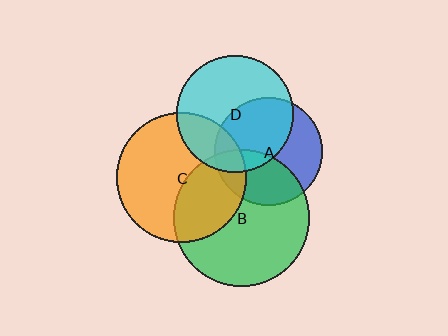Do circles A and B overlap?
Yes.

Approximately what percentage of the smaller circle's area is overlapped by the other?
Approximately 40%.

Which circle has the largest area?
Circle B (green).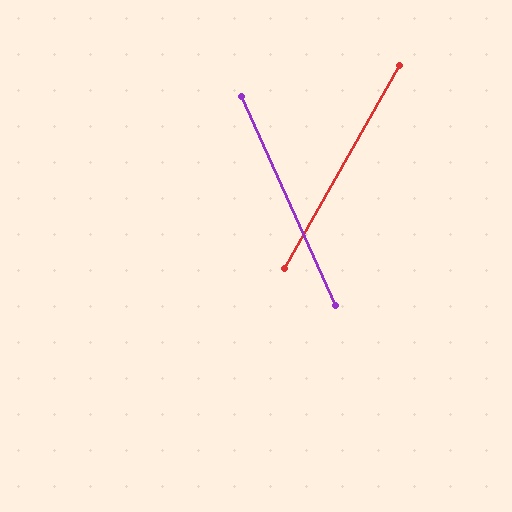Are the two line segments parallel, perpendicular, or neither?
Neither parallel nor perpendicular — they differ by about 54°.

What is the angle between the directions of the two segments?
Approximately 54 degrees.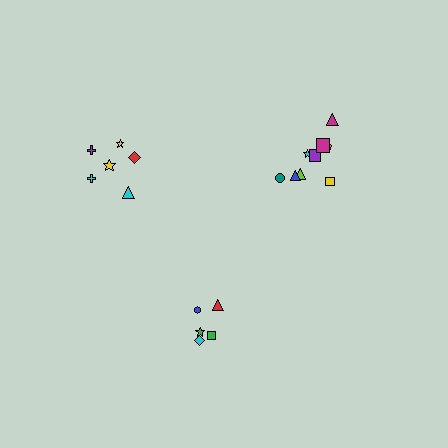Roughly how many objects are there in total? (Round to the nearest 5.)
Roughly 20 objects in total.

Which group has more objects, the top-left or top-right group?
The top-right group.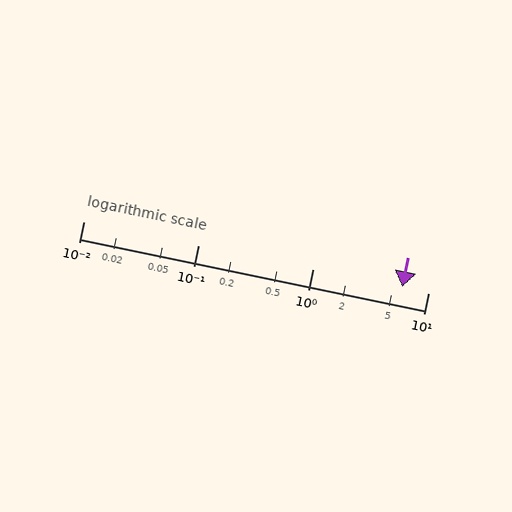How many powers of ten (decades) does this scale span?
The scale spans 3 decades, from 0.01 to 10.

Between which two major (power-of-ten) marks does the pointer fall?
The pointer is between 1 and 10.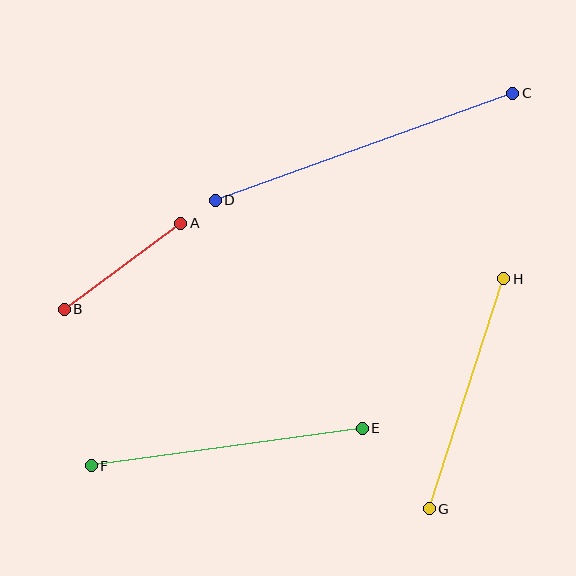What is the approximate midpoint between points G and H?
The midpoint is at approximately (467, 394) pixels.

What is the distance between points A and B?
The distance is approximately 145 pixels.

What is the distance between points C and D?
The distance is approximately 316 pixels.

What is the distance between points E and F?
The distance is approximately 274 pixels.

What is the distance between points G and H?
The distance is approximately 241 pixels.